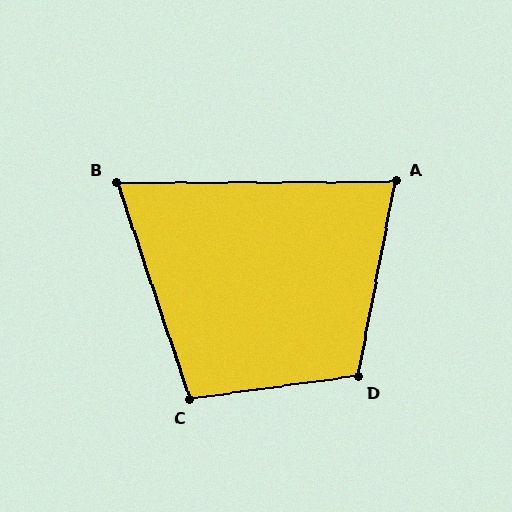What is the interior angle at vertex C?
Approximately 101 degrees (obtuse).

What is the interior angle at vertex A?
Approximately 79 degrees (acute).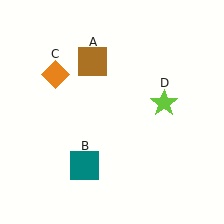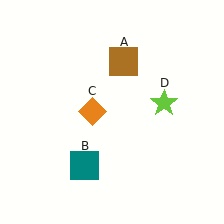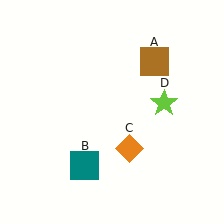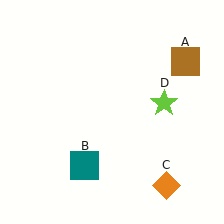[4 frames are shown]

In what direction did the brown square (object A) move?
The brown square (object A) moved right.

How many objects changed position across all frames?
2 objects changed position: brown square (object A), orange diamond (object C).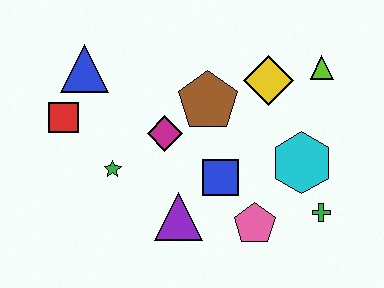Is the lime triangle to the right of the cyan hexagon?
Yes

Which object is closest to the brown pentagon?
The magenta diamond is closest to the brown pentagon.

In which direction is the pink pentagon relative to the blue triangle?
The pink pentagon is to the right of the blue triangle.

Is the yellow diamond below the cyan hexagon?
No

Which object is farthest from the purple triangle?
The lime triangle is farthest from the purple triangle.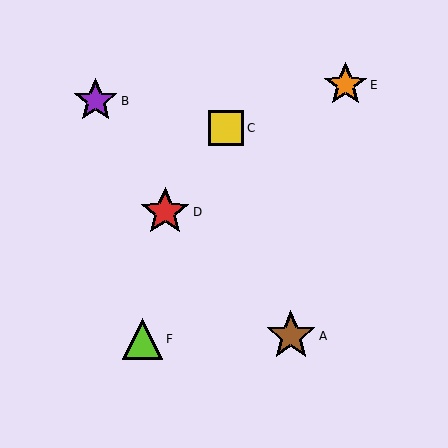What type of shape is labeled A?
Shape A is a brown star.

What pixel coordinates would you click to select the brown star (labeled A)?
Click at (291, 336) to select the brown star A.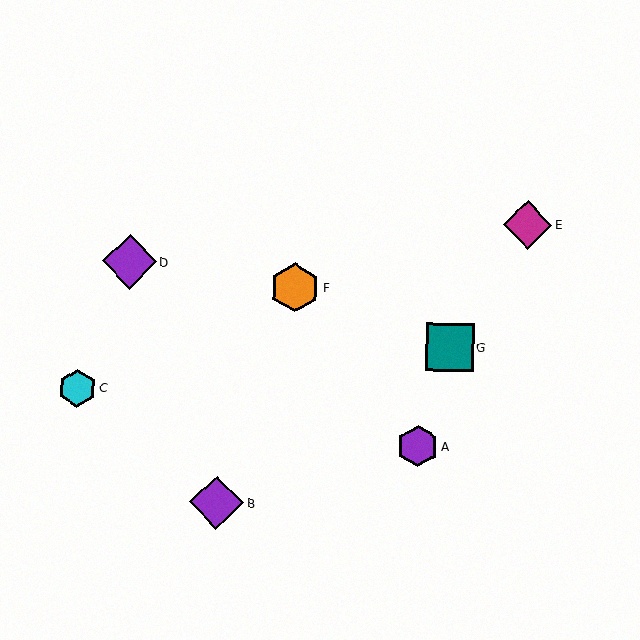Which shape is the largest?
The purple diamond (labeled D) is the largest.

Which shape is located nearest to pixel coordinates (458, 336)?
The teal square (labeled G) at (449, 347) is nearest to that location.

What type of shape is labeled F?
Shape F is an orange hexagon.